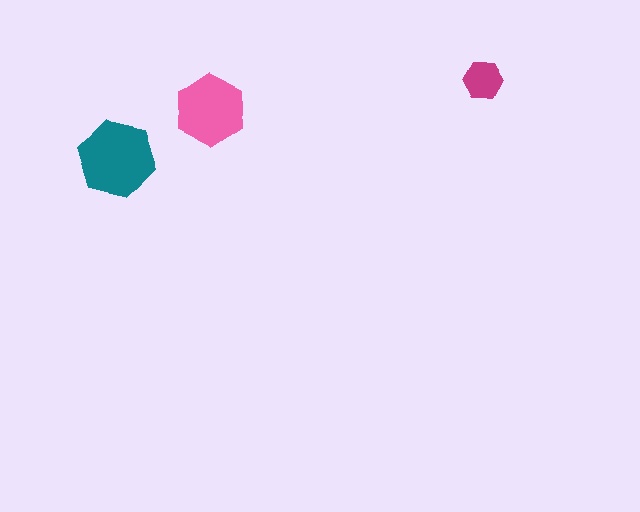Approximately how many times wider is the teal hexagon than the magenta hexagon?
About 2 times wider.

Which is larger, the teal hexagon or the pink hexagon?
The teal one.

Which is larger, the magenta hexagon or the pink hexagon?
The pink one.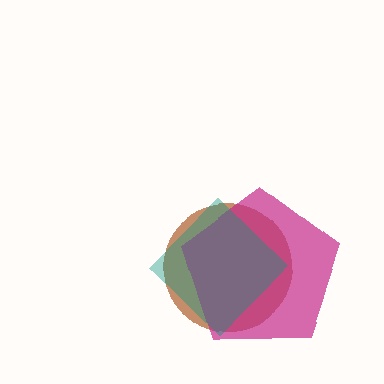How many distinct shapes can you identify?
There are 3 distinct shapes: a brown circle, a magenta pentagon, a teal diamond.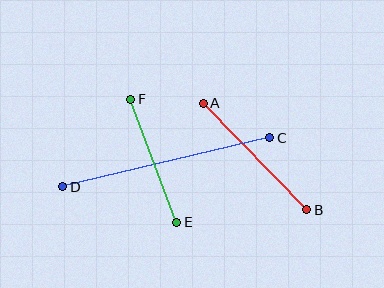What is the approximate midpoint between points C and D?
The midpoint is at approximately (166, 162) pixels.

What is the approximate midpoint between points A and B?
The midpoint is at approximately (255, 157) pixels.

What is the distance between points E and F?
The distance is approximately 131 pixels.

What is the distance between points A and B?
The distance is approximately 149 pixels.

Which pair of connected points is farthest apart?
Points C and D are farthest apart.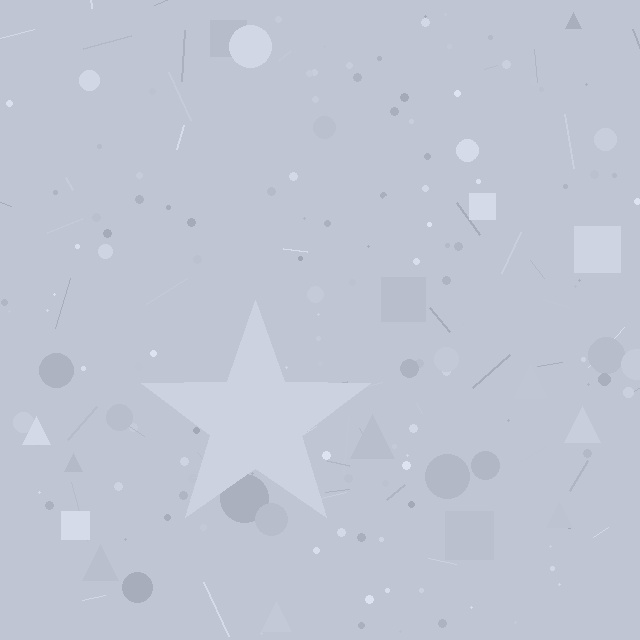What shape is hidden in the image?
A star is hidden in the image.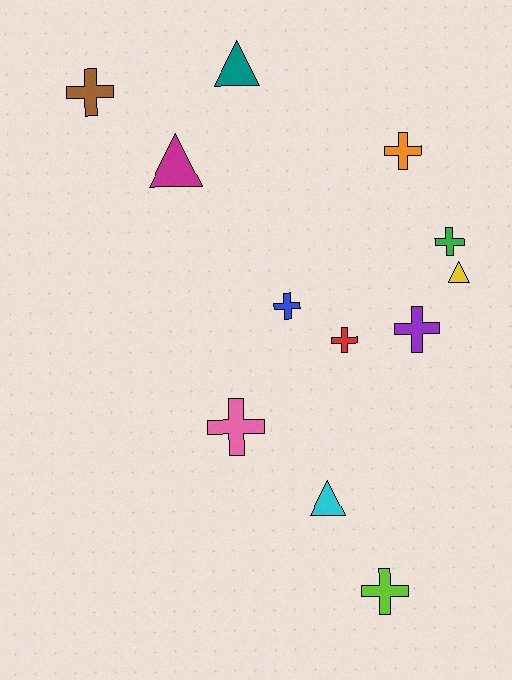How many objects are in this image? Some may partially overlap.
There are 12 objects.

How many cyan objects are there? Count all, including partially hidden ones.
There is 1 cyan object.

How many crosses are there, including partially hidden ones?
There are 8 crosses.